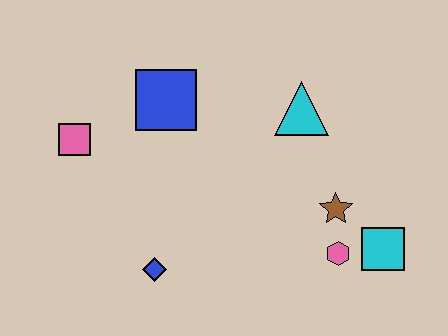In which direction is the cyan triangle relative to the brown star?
The cyan triangle is above the brown star.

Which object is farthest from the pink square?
The cyan square is farthest from the pink square.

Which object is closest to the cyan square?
The pink hexagon is closest to the cyan square.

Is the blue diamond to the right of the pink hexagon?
No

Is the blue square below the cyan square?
No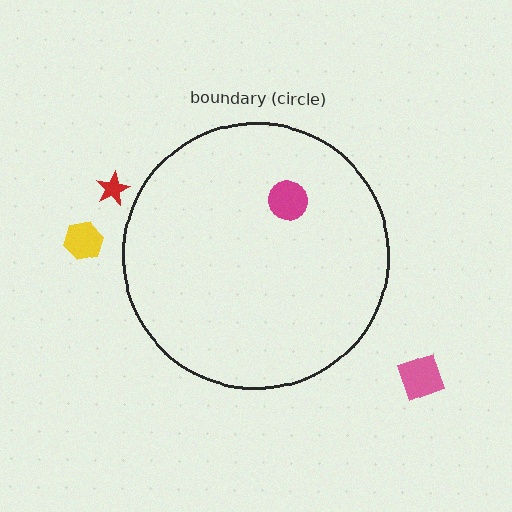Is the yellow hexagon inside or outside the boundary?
Outside.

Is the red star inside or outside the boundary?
Outside.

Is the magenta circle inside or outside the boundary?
Inside.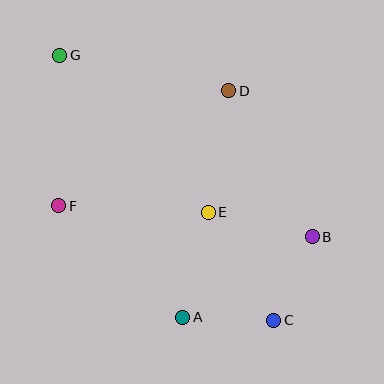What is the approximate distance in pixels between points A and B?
The distance between A and B is approximately 153 pixels.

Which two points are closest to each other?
Points A and C are closest to each other.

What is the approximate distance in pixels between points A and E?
The distance between A and E is approximately 108 pixels.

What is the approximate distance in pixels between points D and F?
The distance between D and F is approximately 205 pixels.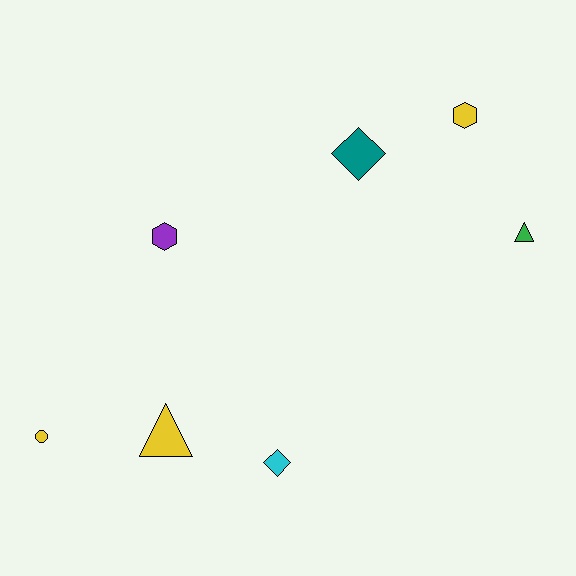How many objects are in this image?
There are 7 objects.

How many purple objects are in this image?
There is 1 purple object.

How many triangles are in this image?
There are 2 triangles.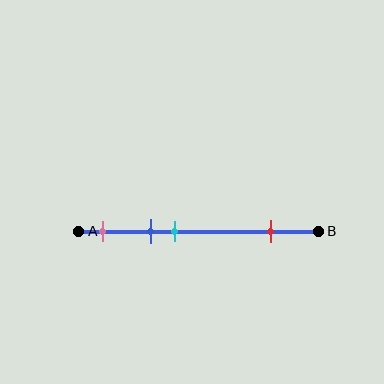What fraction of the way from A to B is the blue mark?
The blue mark is approximately 30% (0.3) of the way from A to B.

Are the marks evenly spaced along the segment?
No, the marks are not evenly spaced.